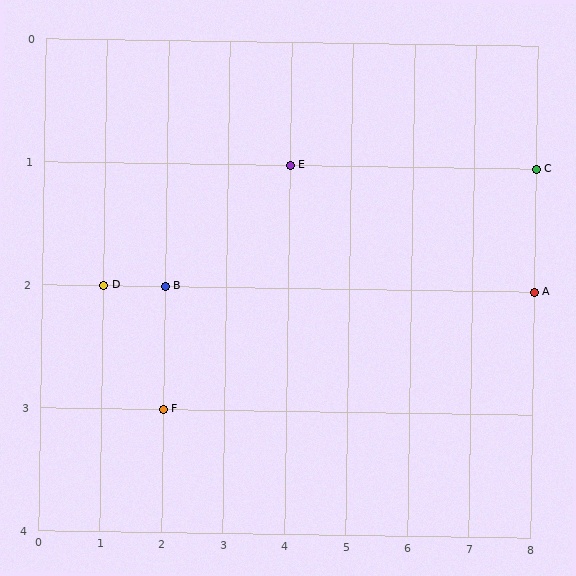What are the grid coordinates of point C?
Point C is at grid coordinates (8, 1).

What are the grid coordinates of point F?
Point F is at grid coordinates (2, 3).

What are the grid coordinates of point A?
Point A is at grid coordinates (8, 2).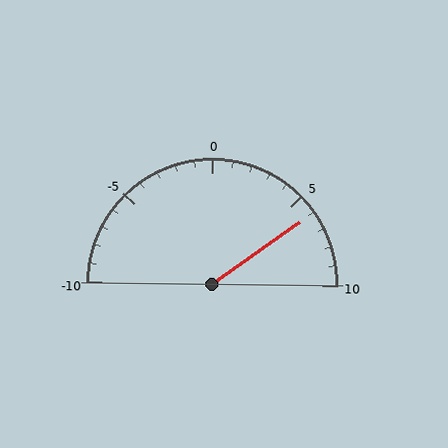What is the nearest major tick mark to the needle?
The nearest major tick mark is 5.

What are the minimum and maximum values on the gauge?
The gauge ranges from -10 to 10.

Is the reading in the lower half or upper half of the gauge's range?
The reading is in the upper half of the range (-10 to 10).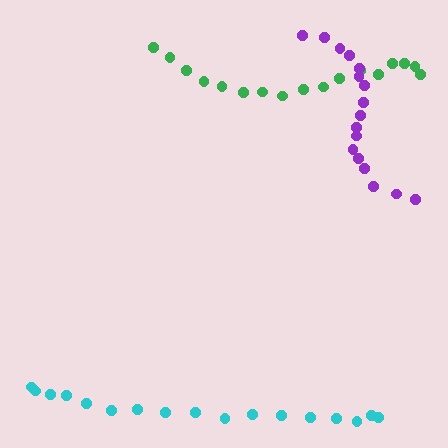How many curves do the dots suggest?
There are 3 distinct paths.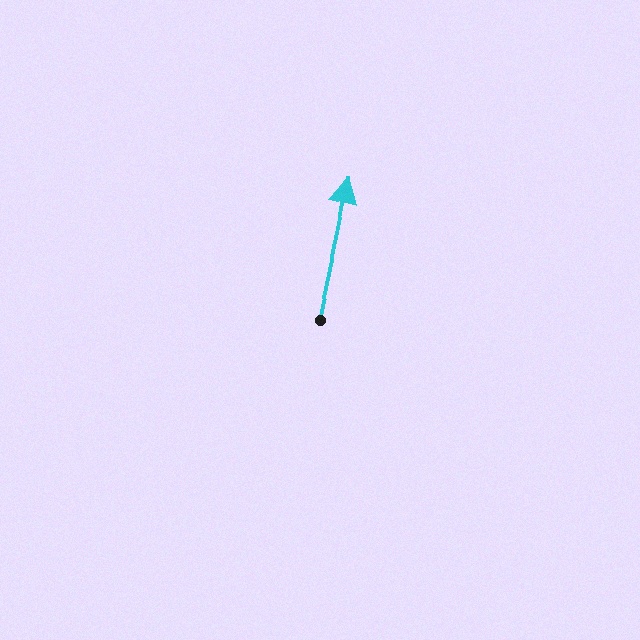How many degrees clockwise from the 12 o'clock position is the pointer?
Approximately 12 degrees.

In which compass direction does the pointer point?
North.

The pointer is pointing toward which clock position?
Roughly 12 o'clock.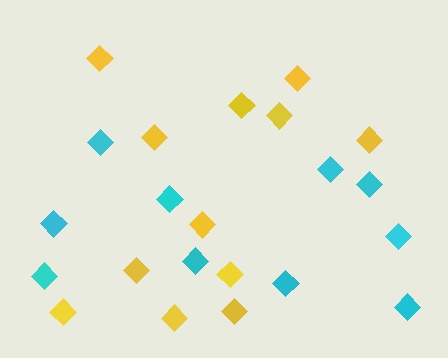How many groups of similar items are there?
There are 2 groups: one group of yellow diamonds (12) and one group of cyan diamonds (10).